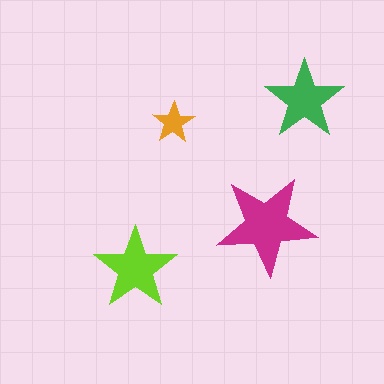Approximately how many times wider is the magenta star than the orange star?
About 2.5 times wider.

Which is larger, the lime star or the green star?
The lime one.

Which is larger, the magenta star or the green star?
The magenta one.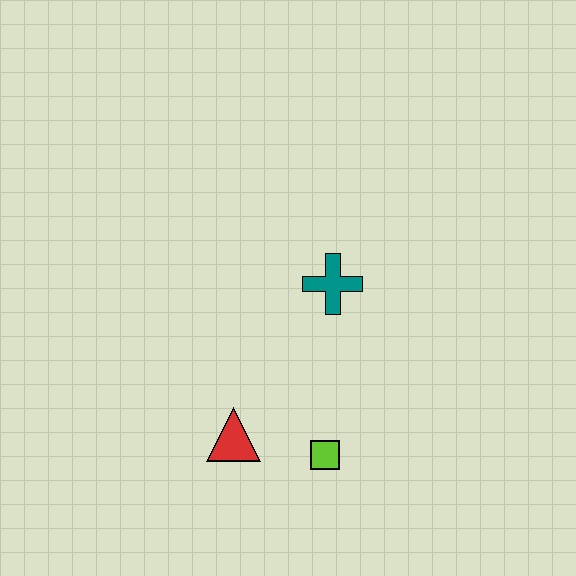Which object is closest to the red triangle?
The lime square is closest to the red triangle.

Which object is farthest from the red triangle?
The teal cross is farthest from the red triangle.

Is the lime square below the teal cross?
Yes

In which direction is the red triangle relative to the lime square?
The red triangle is to the left of the lime square.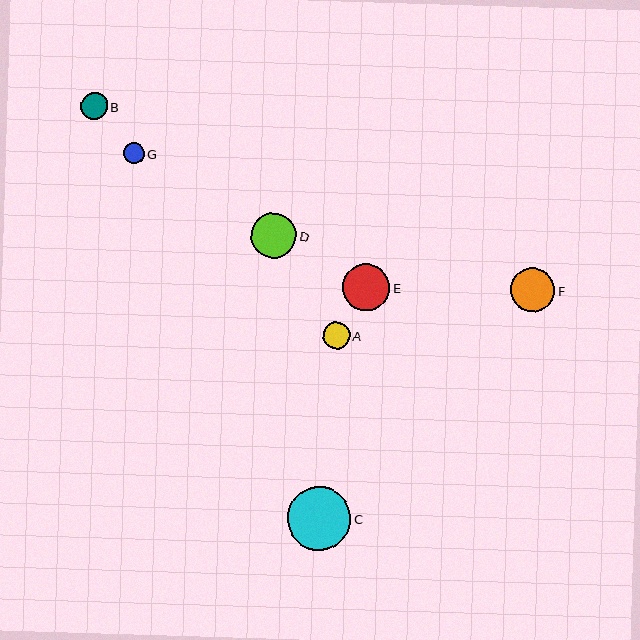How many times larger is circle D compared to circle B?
Circle D is approximately 1.7 times the size of circle B.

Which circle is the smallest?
Circle G is the smallest with a size of approximately 21 pixels.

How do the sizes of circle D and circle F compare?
Circle D and circle F are approximately the same size.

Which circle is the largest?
Circle C is the largest with a size of approximately 64 pixels.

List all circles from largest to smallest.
From largest to smallest: C, E, D, F, A, B, G.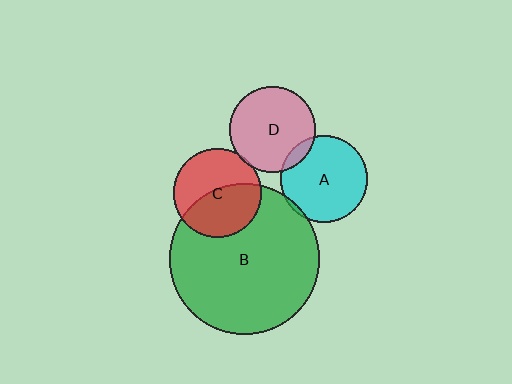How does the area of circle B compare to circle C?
Approximately 2.9 times.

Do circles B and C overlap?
Yes.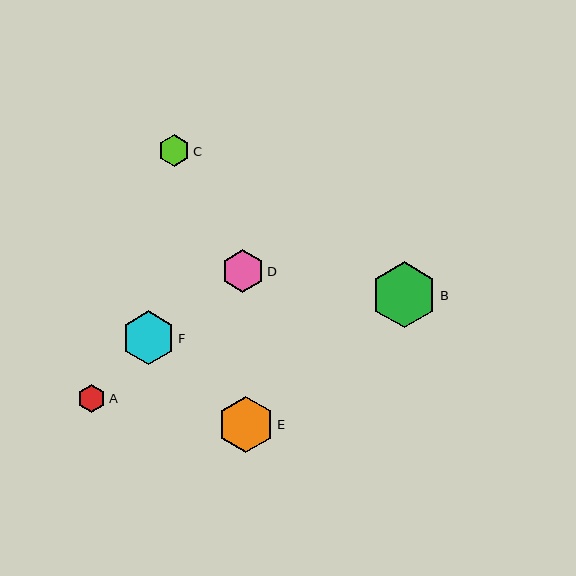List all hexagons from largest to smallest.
From largest to smallest: B, E, F, D, C, A.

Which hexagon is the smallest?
Hexagon A is the smallest with a size of approximately 28 pixels.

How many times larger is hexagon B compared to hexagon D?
Hexagon B is approximately 1.6 times the size of hexagon D.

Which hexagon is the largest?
Hexagon B is the largest with a size of approximately 66 pixels.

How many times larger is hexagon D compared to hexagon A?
Hexagon D is approximately 1.5 times the size of hexagon A.